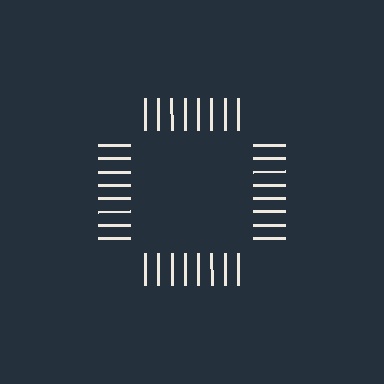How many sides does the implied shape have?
4 sides — the line-ends trace a square.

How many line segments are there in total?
32 — 8 along each of the 4 edges.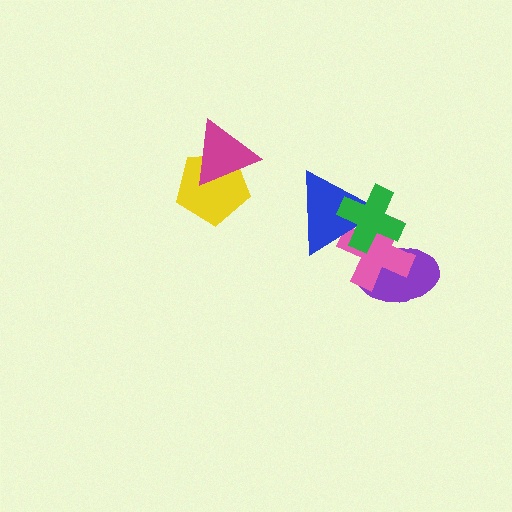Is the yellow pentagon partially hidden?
Yes, it is partially covered by another shape.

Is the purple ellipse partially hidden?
Yes, it is partially covered by another shape.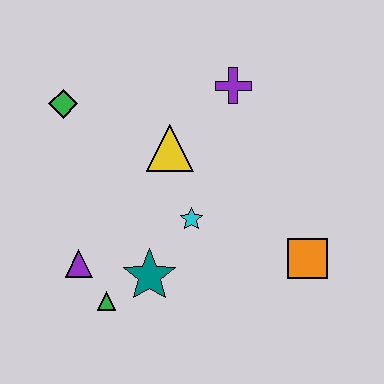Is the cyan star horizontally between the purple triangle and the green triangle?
No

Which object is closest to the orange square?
The cyan star is closest to the orange square.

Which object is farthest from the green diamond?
The orange square is farthest from the green diamond.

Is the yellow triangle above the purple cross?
No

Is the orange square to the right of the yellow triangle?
Yes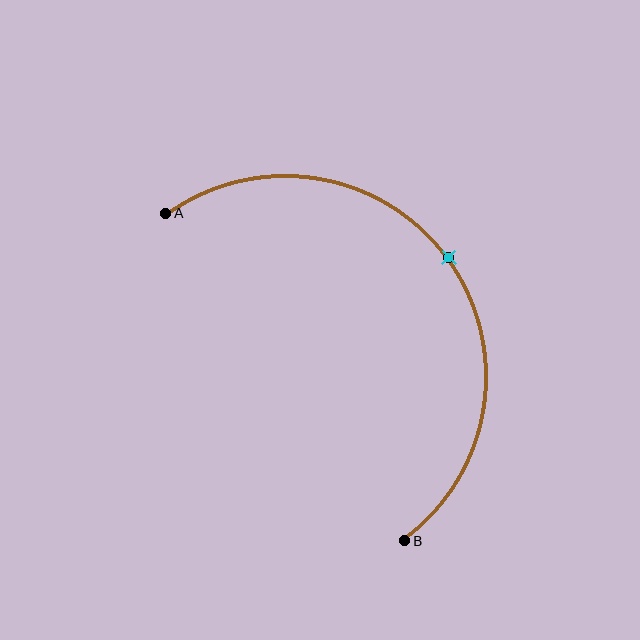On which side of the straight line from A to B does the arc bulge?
The arc bulges above and to the right of the straight line connecting A and B.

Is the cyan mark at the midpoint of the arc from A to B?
Yes. The cyan mark lies on the arc at equal arc-length from both A and B — it is the arc midpoint.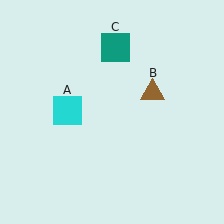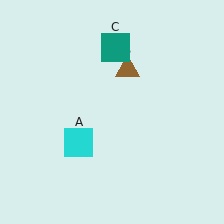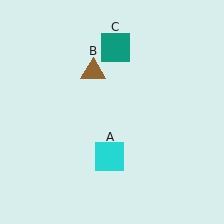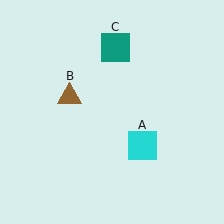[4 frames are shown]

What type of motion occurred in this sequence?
The cyan square (object A), brown triangle (object B) rotated counterclockwise around the center of the scene.